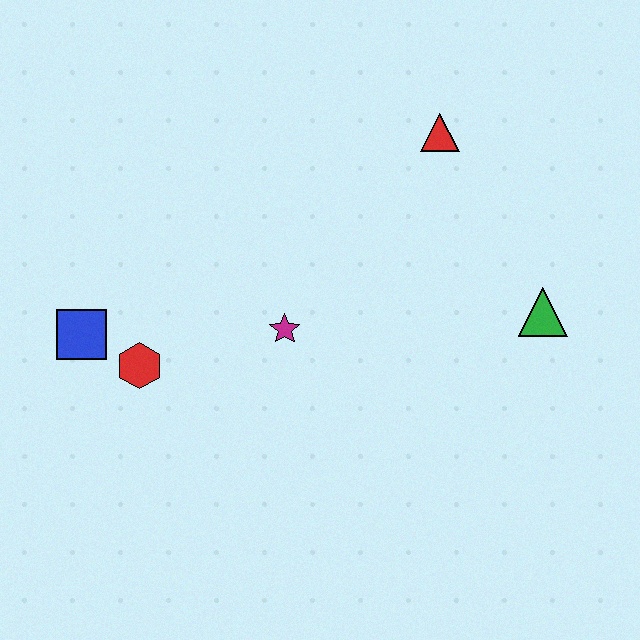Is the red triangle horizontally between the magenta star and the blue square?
No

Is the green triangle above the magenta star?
Yes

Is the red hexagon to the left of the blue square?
No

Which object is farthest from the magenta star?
The green triangle is farthest from the magenta star.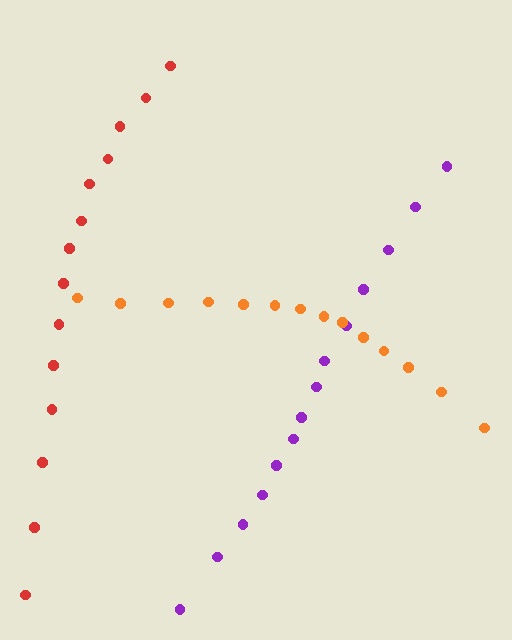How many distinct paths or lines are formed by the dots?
There are 3 distinct paths.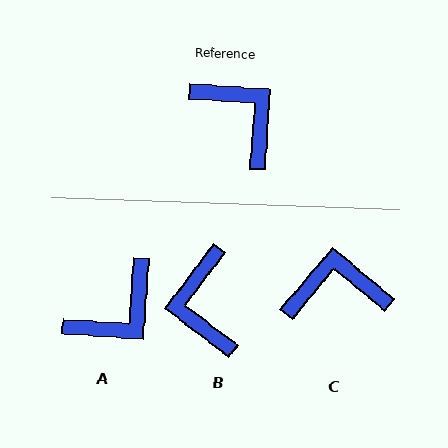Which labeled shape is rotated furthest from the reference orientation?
B, about 147 degrees away.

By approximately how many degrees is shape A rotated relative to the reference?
Approximately 90 degrees clockwise.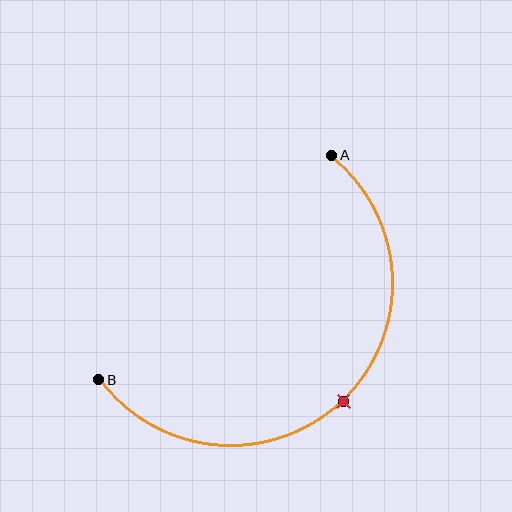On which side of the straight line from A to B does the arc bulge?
The arc bulges below and to the right of the straight line connecting A and B.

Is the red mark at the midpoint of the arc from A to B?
Yes. The red mark lies on the arc at equal arc-length from both A and B — it is the arc midpoint.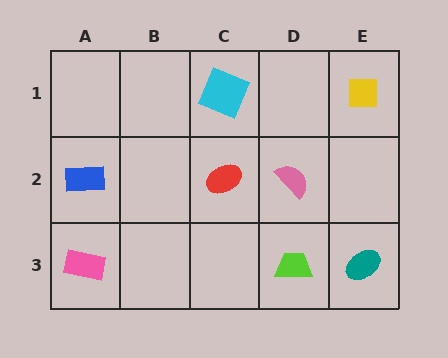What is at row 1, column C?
A cyan square.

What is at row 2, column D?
A pink semicircle.